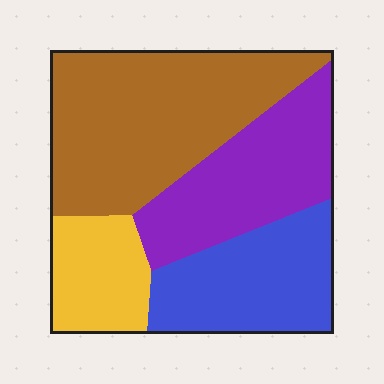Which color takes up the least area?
Yellow, at roughly 15%.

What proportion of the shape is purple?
Purple covers about 25% of the shape.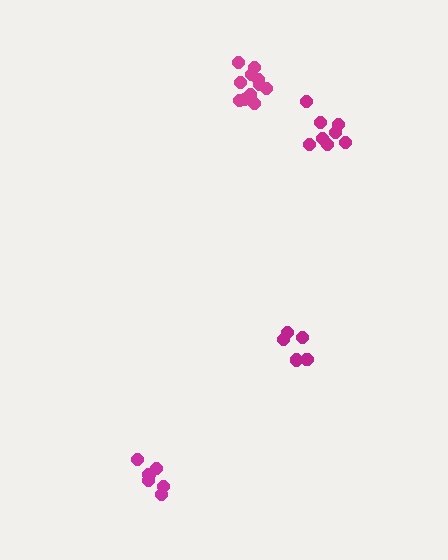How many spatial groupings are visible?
There are 4 spatial groupings.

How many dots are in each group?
Group 1: 8 dots, Group 2: 7 dots, Group 3: 11 dots, Group 4: 6 dots (32 total).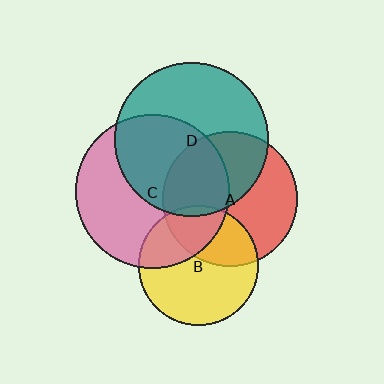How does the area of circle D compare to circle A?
Approximately 1.3 times.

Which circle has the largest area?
Circle D (teal).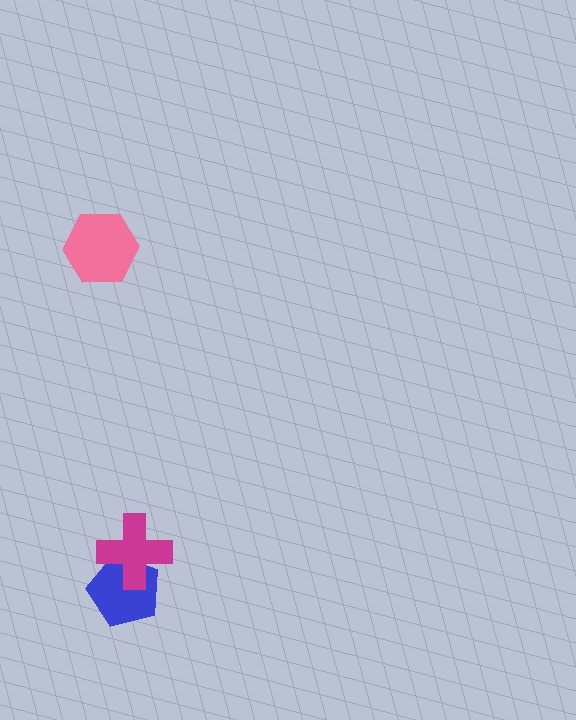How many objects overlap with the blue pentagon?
1 object overlaps with the blue pentagon.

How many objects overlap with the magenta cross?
1 object overlaps with the magenta cross.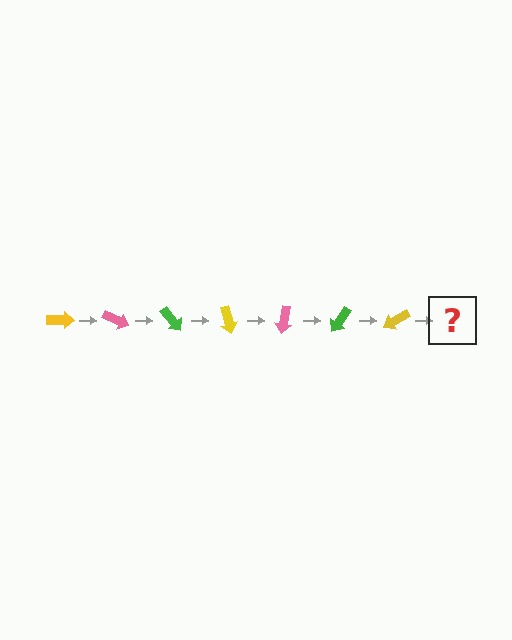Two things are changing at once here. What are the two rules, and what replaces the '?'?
The two rules are that it rotates 25 degrees each step and the color cycles through yellow, pink, and green. The '?' should be a pink arrow, rotated 175 degrees from the start.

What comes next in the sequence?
The next element should be a pink arrow, rotated 175 degrees from the start.